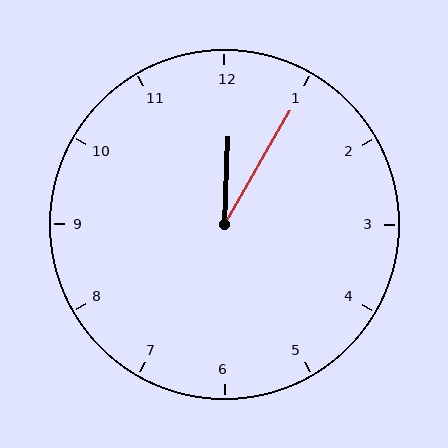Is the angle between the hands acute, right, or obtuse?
It is acute.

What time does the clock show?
12:05.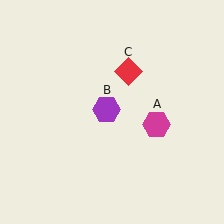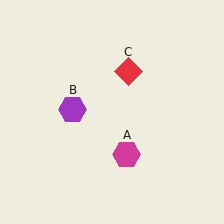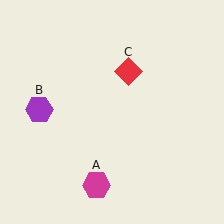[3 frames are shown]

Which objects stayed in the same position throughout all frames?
Red diamond (object C) remained stationary.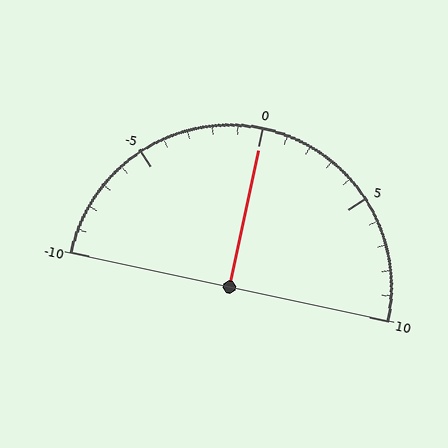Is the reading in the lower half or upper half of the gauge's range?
The reading is in the upper half of the range (-10 to 10).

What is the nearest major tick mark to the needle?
The nearest major tick mark is 0.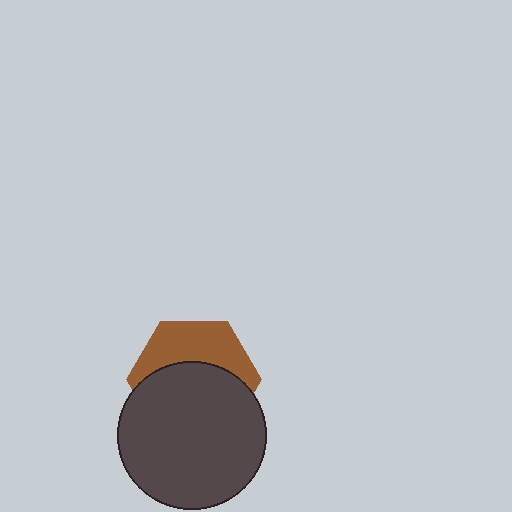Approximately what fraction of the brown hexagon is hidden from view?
Roughly 59% of the brown hexagon is hidden behind the dark gray circle.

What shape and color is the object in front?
The object in front is a dark gray circle.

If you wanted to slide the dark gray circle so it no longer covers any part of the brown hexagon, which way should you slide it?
Slide it down — that is the most direct way to separate the two shapes.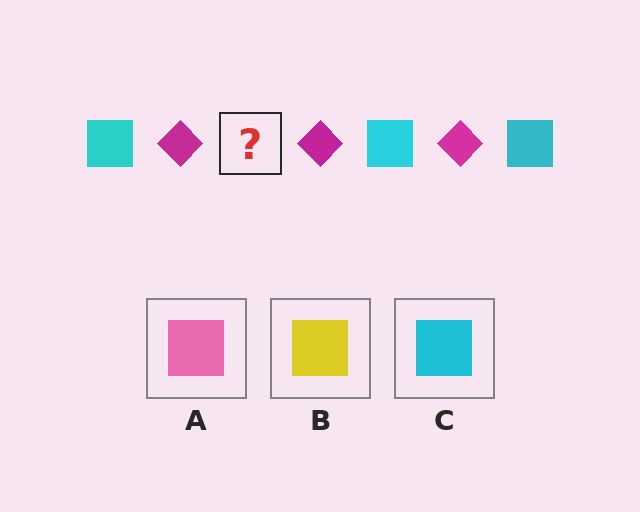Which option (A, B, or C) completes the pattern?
C.